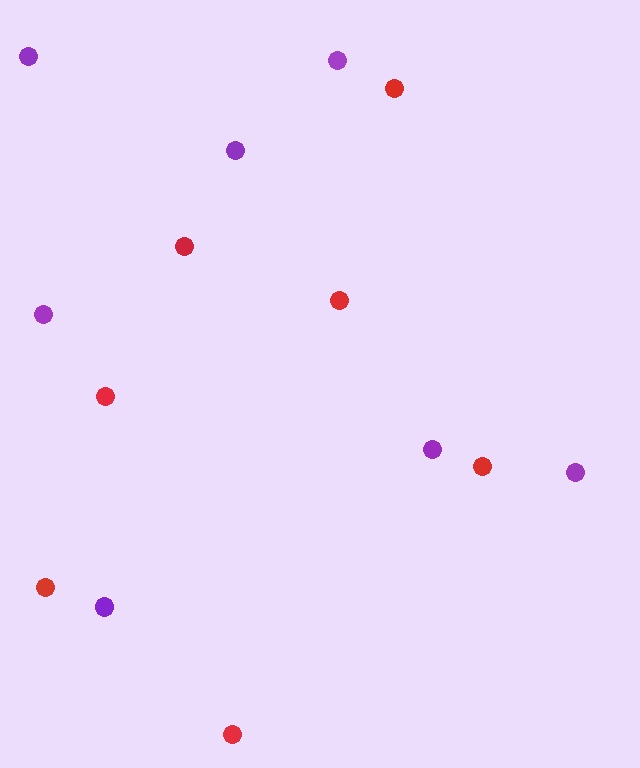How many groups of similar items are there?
There are 2 groups: one group of red circles (7) and one group of purple circles (7).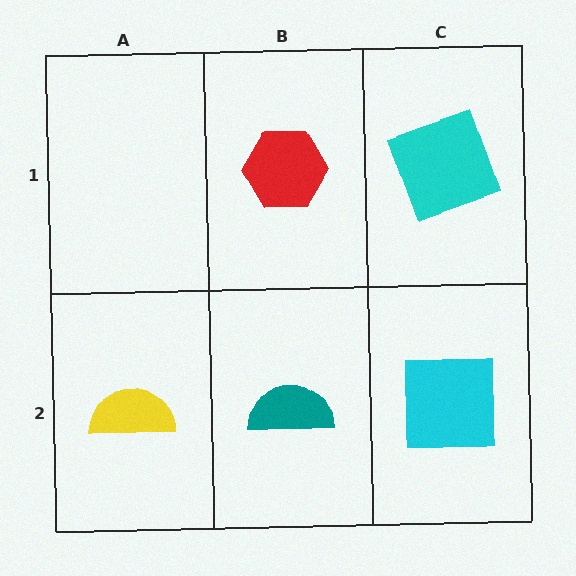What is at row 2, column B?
A teal semicircle.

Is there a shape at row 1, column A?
No, that cell is empty.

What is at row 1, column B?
A red hexagon.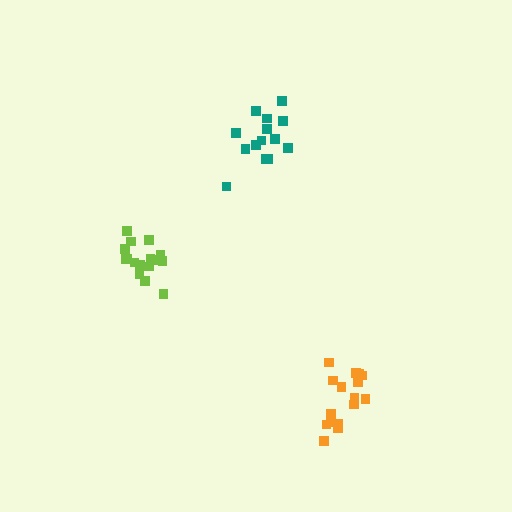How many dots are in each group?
Group 1: 16 dots, Group 2: 14 dots, Group 3: 16 dots (46 total).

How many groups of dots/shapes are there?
There are 3 groups.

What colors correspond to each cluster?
The clusters are colored: orange, teal, lime.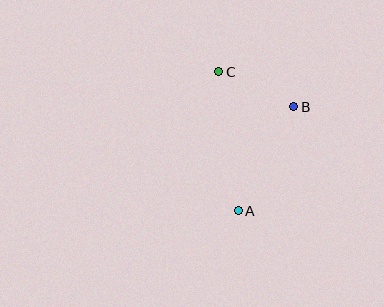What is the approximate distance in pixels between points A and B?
The distance between A and B is approximately 117 pixels.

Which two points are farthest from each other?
Points A and C are farthest from each other.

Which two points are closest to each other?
Points B and C are closest to each other.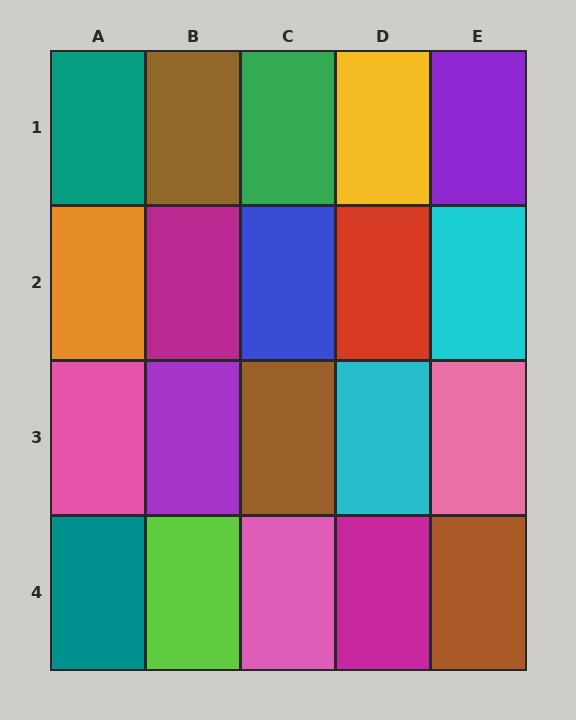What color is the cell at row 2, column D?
Red.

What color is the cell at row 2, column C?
Blue.